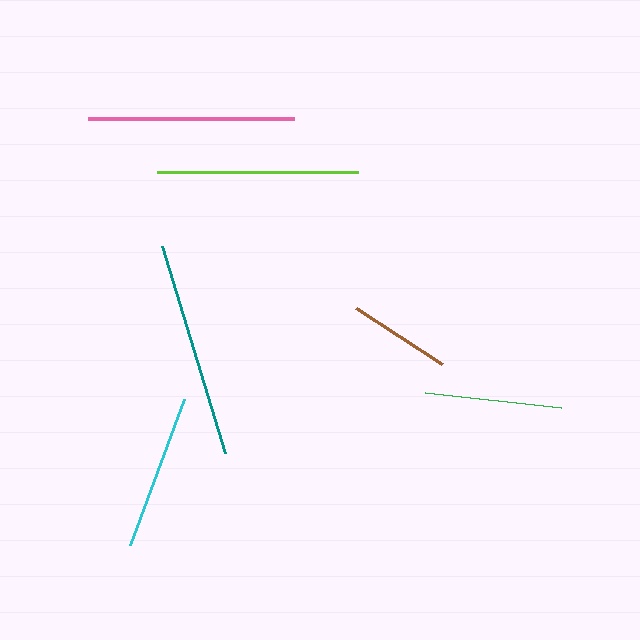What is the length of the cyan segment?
The cyan segment is approximately 156 pixels long.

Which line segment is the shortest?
The brown line is the shortest at approximately 102 pixels.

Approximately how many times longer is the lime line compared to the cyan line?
The lime line is approximately 1.3 times the length of the cyan line.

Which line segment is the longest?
The teal line is the longest at approximately 216 pixels.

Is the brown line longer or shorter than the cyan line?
The cyan line is longer than the brown line.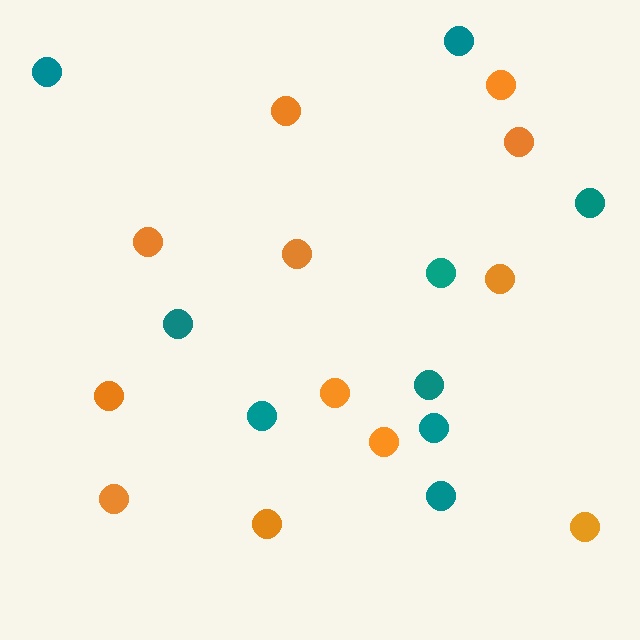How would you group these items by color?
There are 2 groups: one group of teal circles (9) and one group of orange circles (12).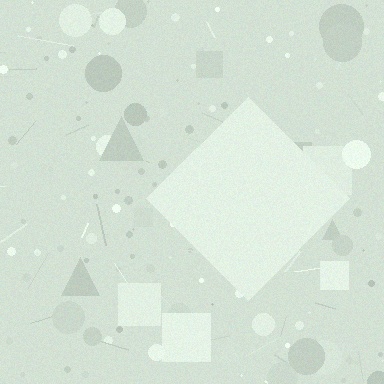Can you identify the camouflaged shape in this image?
The camouflaged shape is a diamond.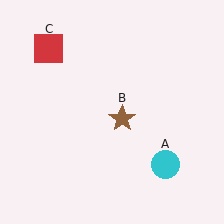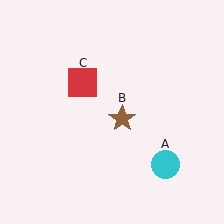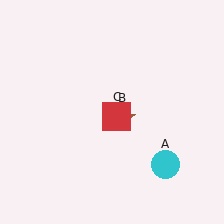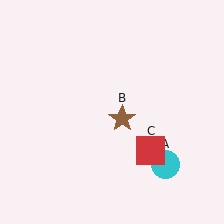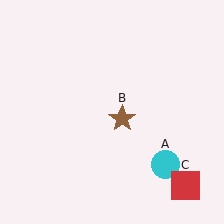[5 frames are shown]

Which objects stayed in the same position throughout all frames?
Cyan circle (object A) and brown star (object B) remained stationary.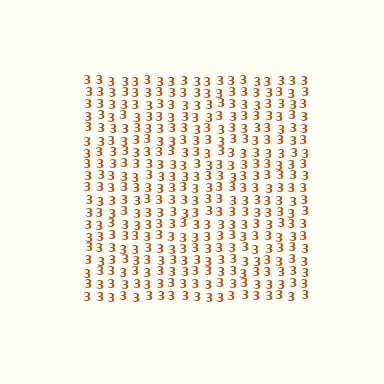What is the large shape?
The large shape is a square.